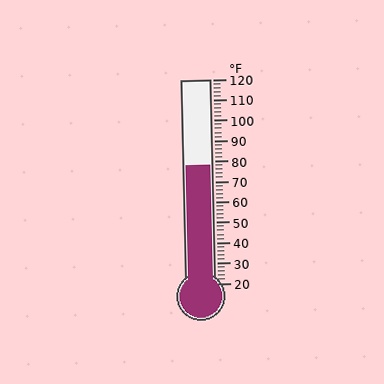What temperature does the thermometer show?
The thermometer shows approximately 78°F.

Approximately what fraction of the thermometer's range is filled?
The thermometer is filled to approximately 60% of its range.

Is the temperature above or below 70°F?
The temperature is above 70°F.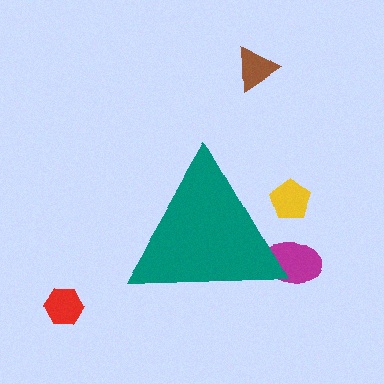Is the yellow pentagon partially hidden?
Yes, the yellow pentagon is partially hidden behind the teal triangle.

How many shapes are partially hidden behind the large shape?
2 shapes are partially hidden.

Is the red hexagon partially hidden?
No, the red hexagon is fully visible.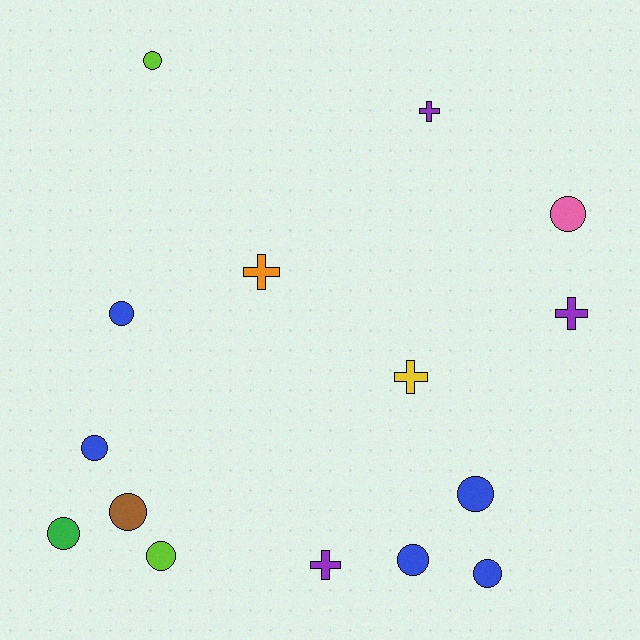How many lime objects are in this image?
There are 2 lime objects.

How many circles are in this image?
There are 10 circles.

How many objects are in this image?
There are 15 objects.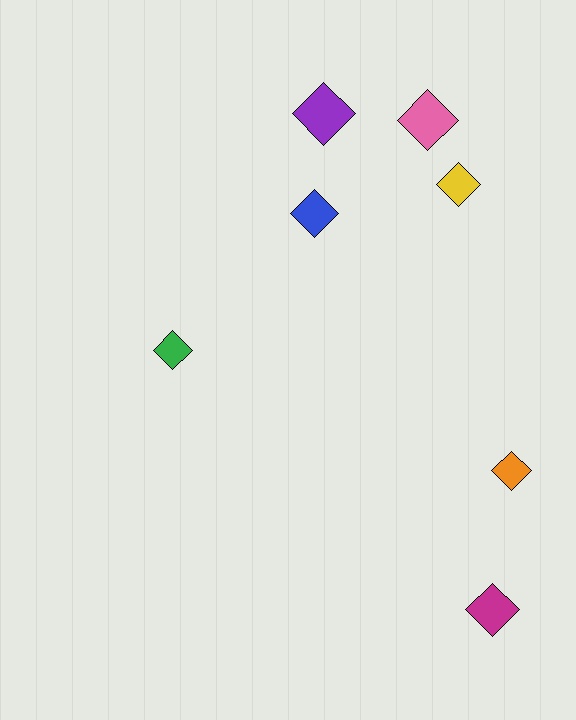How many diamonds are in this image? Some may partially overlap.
There are 7 diamonds.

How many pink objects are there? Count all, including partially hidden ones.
There is 1 pink object.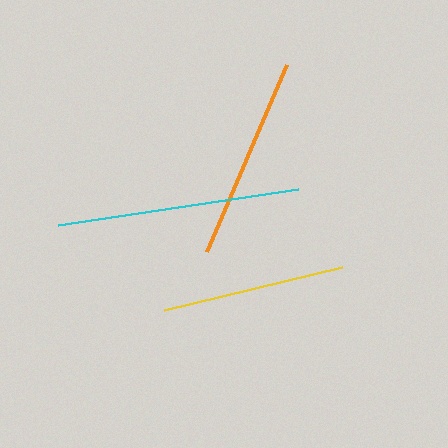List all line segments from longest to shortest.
From longest to shortest: cyan, orange, yellow.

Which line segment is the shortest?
The yellow line is the shortest at approximately 182 pixels.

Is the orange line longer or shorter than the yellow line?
The orange line is longer than the yellow line.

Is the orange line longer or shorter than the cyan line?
The cyan line is longer than the orange line.